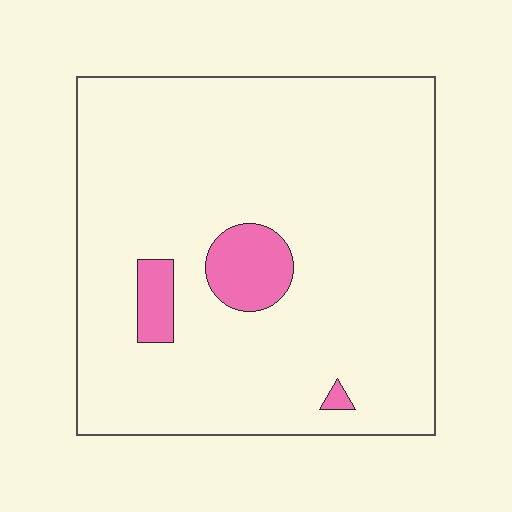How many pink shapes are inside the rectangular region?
3.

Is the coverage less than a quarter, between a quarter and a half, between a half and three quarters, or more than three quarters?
Less than a quarter.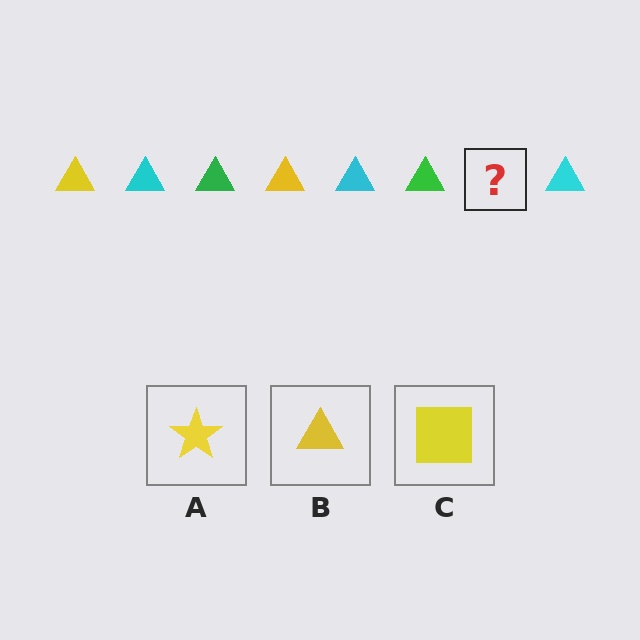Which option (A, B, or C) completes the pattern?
B.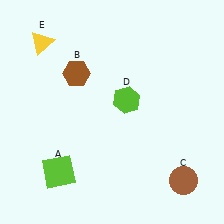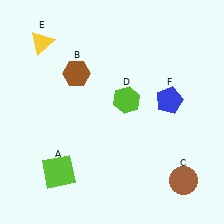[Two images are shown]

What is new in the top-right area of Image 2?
A blue pentagon (F) was added in the top-right area of Image 2.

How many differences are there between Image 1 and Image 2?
There is 1 difference between the two images.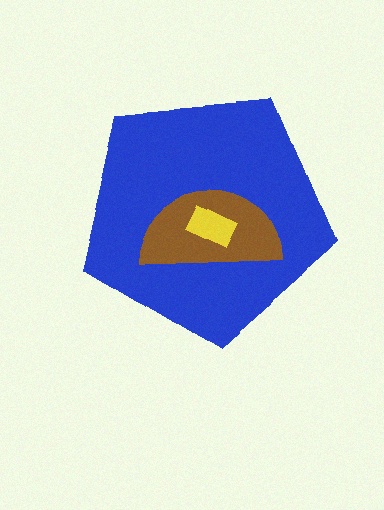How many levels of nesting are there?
3.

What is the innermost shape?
The yellow rectangle.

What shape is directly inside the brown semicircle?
The yellow rectangle.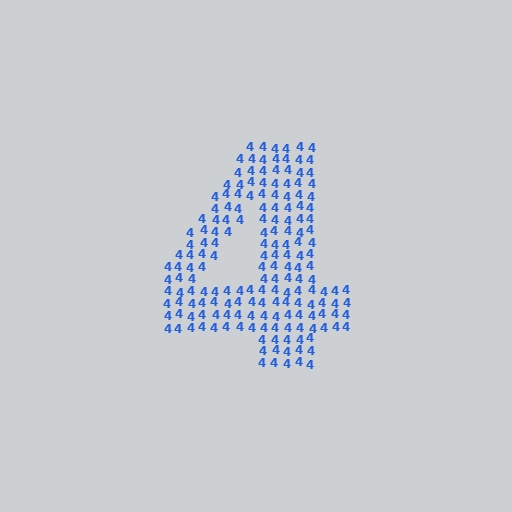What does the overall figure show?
The overall figure shows the digit 4.